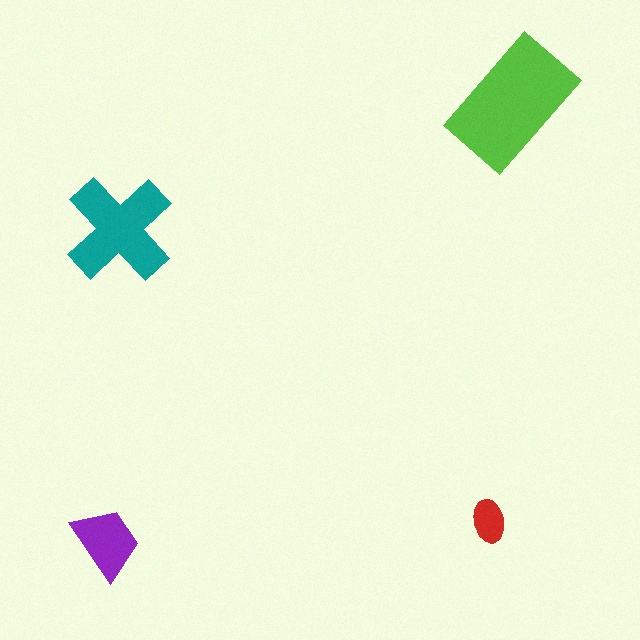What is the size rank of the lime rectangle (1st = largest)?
1st.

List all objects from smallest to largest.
The red ellipse, the purple trapezoid, the teal cross, the lime rectangle.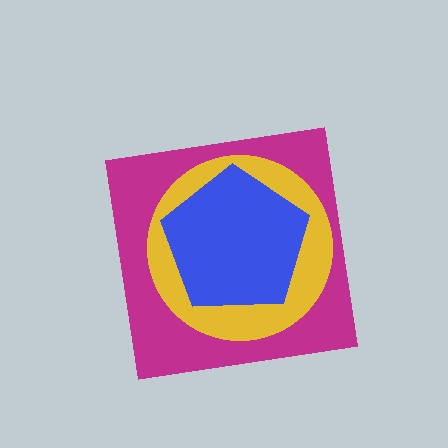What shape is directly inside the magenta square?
The yellow circle.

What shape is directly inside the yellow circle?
The blue pentagon.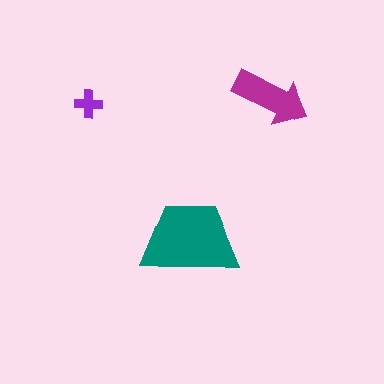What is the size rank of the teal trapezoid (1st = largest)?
1st.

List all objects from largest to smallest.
The teal trapezoid, the magenta arrow, the purple cross.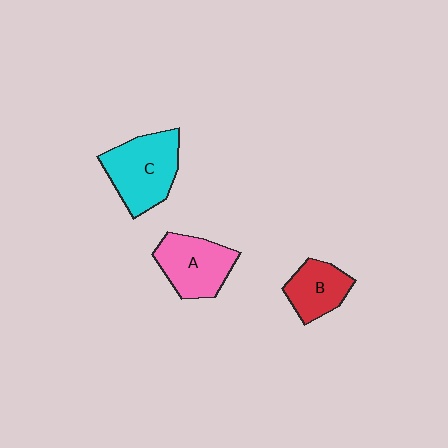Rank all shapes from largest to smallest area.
From largest to smallest: C (cyan), A (pink), B (red).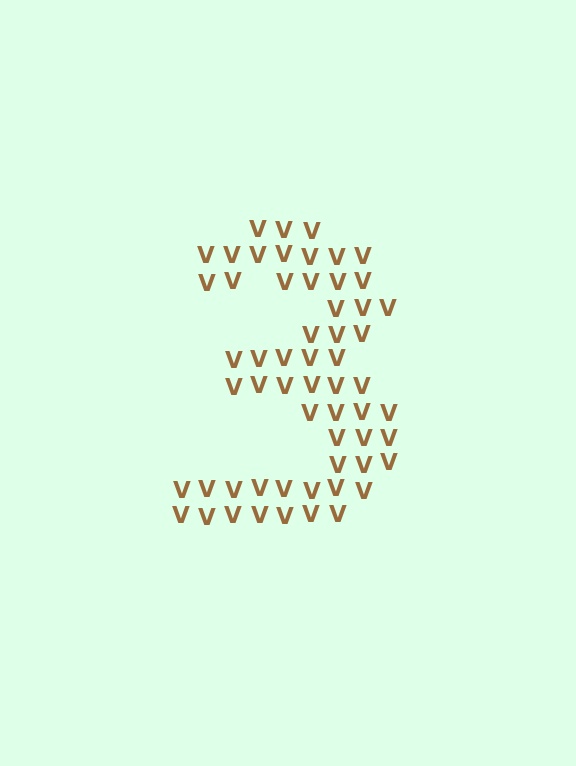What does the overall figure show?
The overall figure shows the digit 3.